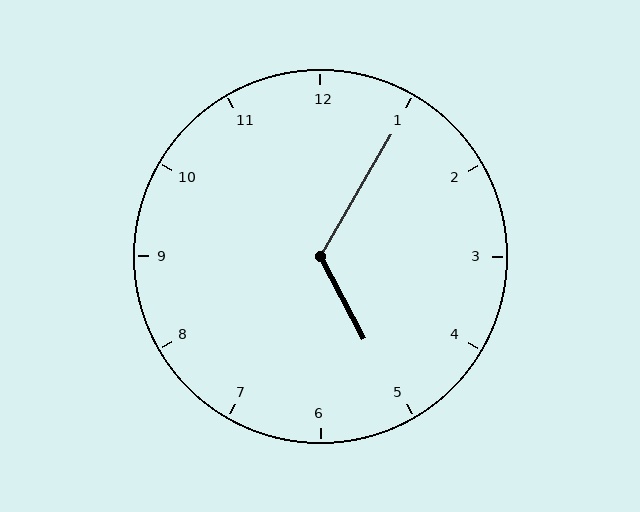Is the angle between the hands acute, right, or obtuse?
It is obtuse.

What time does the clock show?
5:05.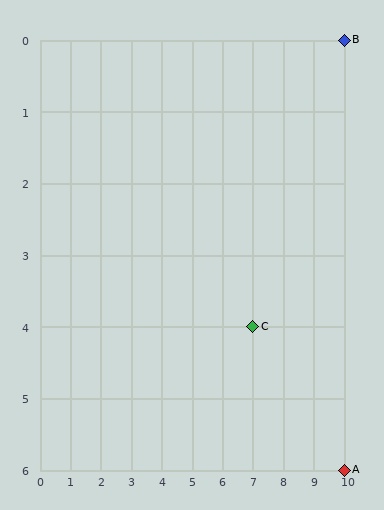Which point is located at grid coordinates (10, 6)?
Point A is at (10, 6).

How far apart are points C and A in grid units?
Points C and A are 3 columns and 2 rows apart (about 3.6 grid units diagonally).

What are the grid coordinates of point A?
Point A is at grid coordinates (10, 6).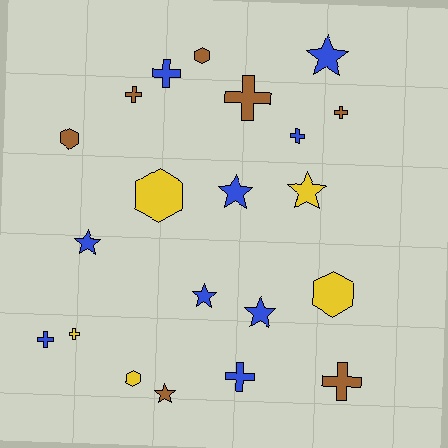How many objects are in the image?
There are 21 objects.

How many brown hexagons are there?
There are 2 brown hexagons.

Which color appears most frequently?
Blue, with 9 objects.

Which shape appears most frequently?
Cross, with 9 objects.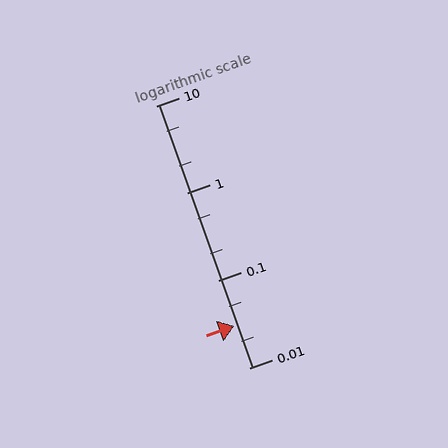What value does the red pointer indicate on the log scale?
The pointer indicates approximately 0.03.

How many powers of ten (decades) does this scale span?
The scale spans 3 decades, from 0.01 to 10.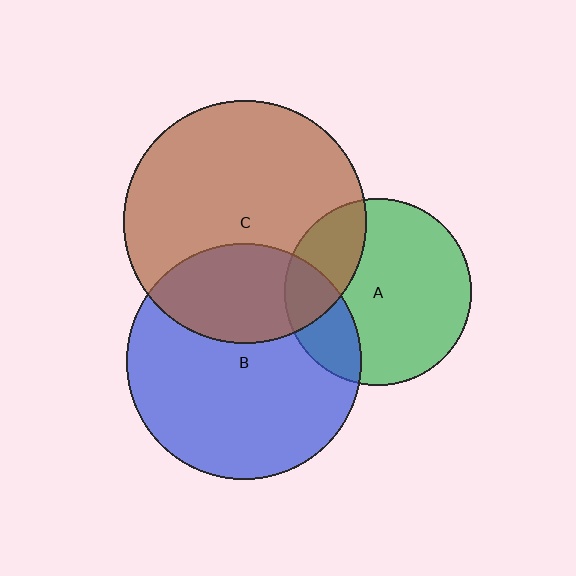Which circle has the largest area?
Circle C (brown).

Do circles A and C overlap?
Yes.